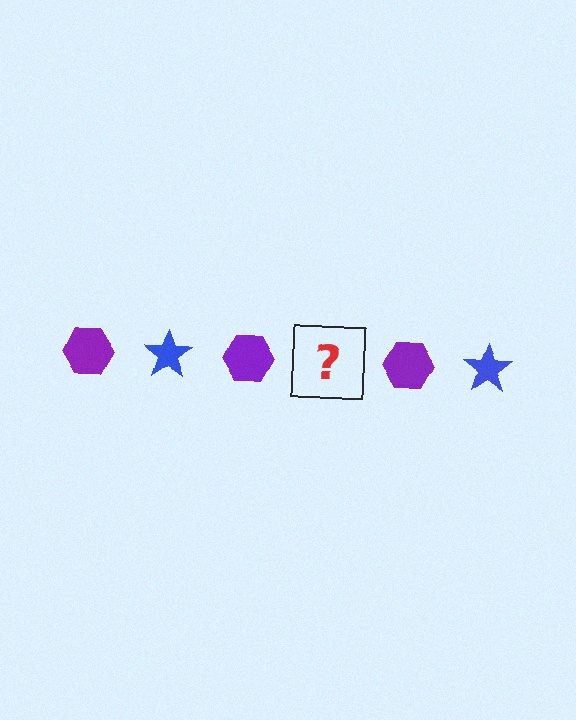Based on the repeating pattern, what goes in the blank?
The blank should be a blue star.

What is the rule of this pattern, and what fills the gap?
The rule is that the pattern alternates between purple hexagon and blue star. The gap should be filled with a blue star.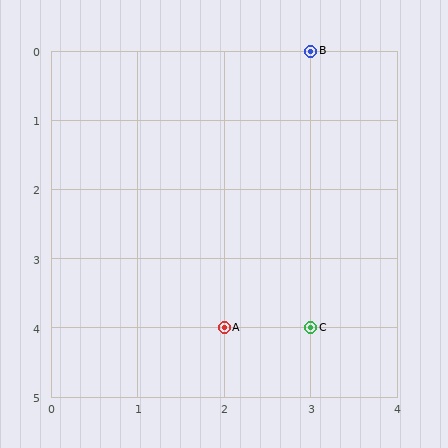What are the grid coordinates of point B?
Point B is at grid coordinates (3, 0).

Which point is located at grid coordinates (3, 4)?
Point C is at (3, 4).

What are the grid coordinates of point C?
Point C is at grid coordinates (3, 4).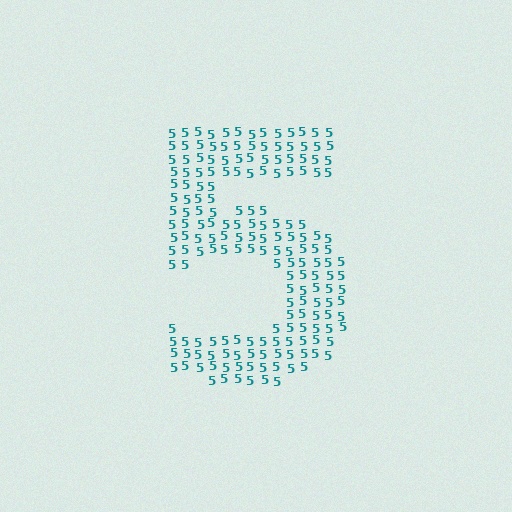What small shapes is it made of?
It is made of small digit 5's.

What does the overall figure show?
The overall figure shows the digit 5.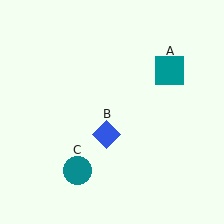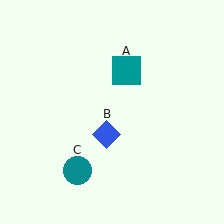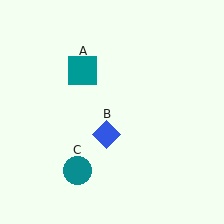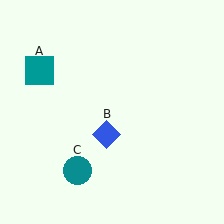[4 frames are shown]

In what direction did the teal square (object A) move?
The teal square (object A) moved left.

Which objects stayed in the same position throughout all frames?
Blue diamond (object B) and teal circle (object C) remained stationary.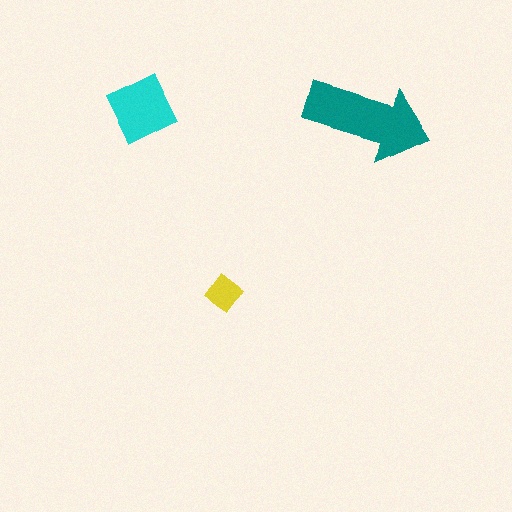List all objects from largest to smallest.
The teal arrow, the cyan diamond, the yellow diamond.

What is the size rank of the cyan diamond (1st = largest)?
2nd.